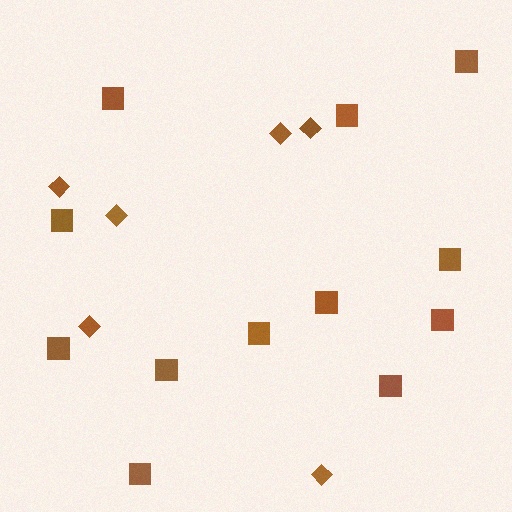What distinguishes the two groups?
There are 2 groups: one group of squares (12) and one group of diamonds (6).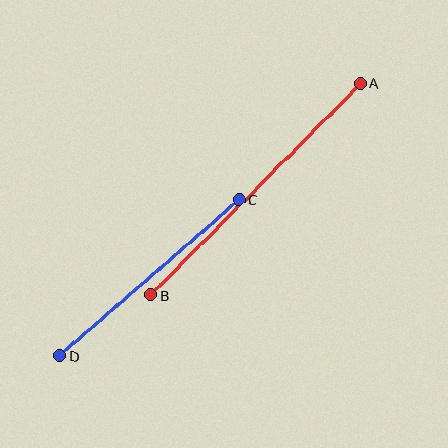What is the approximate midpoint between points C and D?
The midpoint is at approximately (149, 278) pixels.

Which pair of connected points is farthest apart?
Points A and B are farthest apart.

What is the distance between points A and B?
The distance is approximately 298 pixels.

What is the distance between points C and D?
The distance is approximately 238 pixels.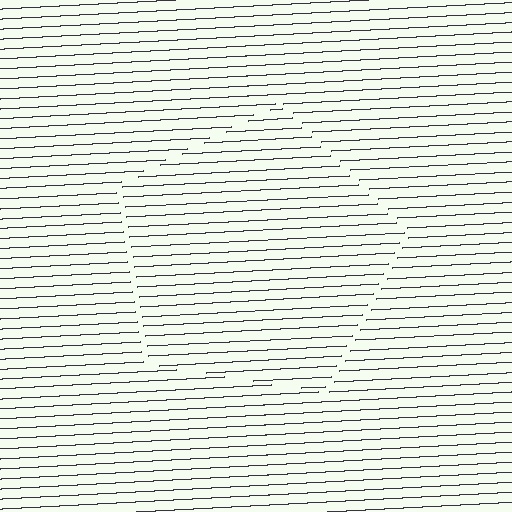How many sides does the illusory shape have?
5 sides — the line-ends trace a pentagon.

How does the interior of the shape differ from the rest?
The interior of the shape contains the same grating, shifted by half a period — the contour is defined by the phase discontinuity where line-ends from the inner and outer gratings abut.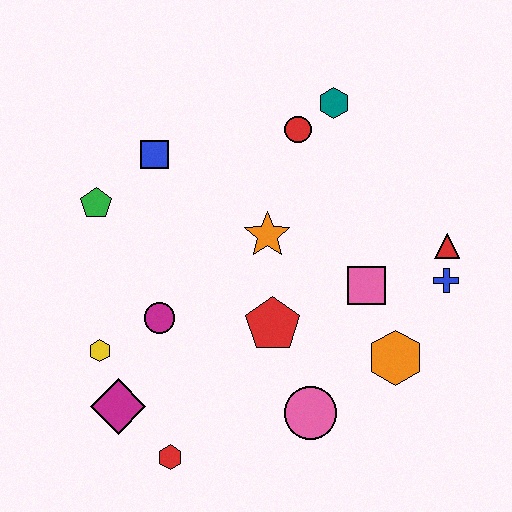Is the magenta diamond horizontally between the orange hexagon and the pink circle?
No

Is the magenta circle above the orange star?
No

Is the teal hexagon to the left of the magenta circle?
No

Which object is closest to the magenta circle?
The yellow hexagon is closest to the magenta circle.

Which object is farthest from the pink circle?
The teal hexagon is farthest from the pink circle.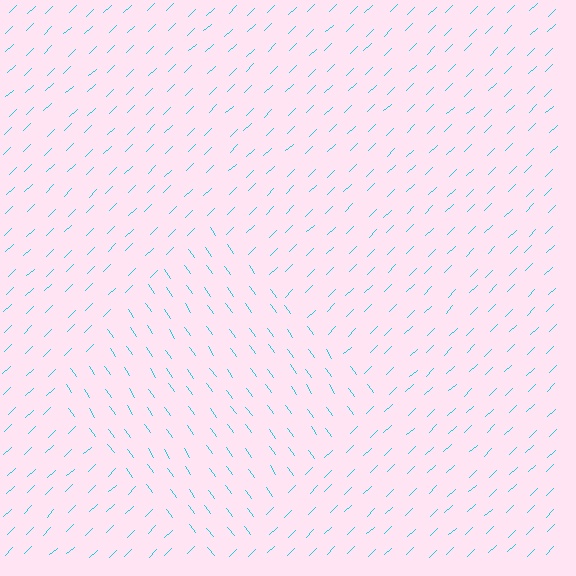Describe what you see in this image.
The image is filled with small cyan line segments. A diamond region in the image has lines oriented differently from the surrounding lines, creating a visible texture boundary.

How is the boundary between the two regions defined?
The boundary is defined purely by a change in line orientation (approximately 81 degrees difference). All lines are the same color and thickness.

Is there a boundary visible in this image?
Yes, there is a texture boundary formed by a change in line orientation.